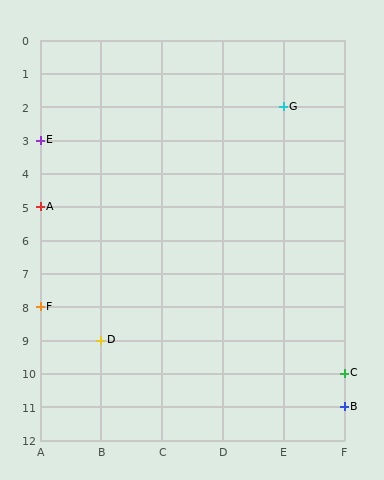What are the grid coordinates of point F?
Point F is at grid coordinates (A, 8).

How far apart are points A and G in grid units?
Points A and G are 4 columns and 3 rows apart (about 5.0 grid units diagonally).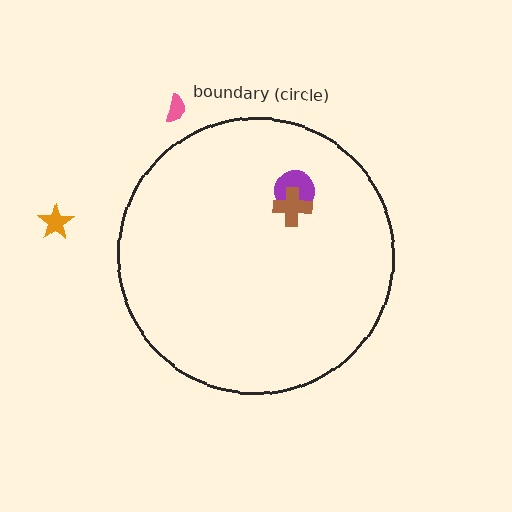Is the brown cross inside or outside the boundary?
Inside.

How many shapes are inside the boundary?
2 inside, 2 outside.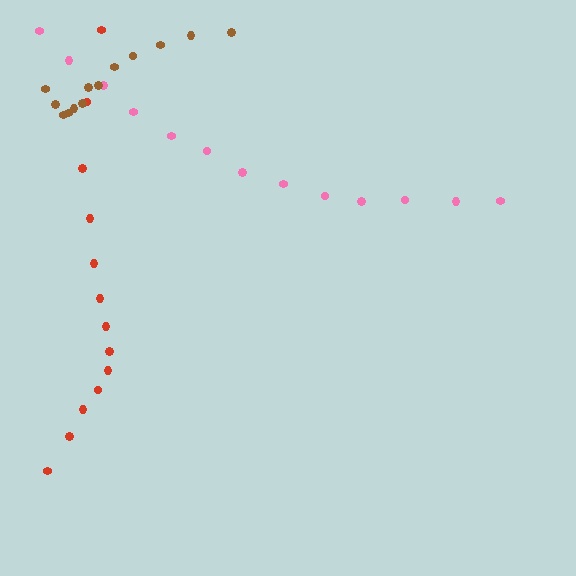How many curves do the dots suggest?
There are 3 distinct paths.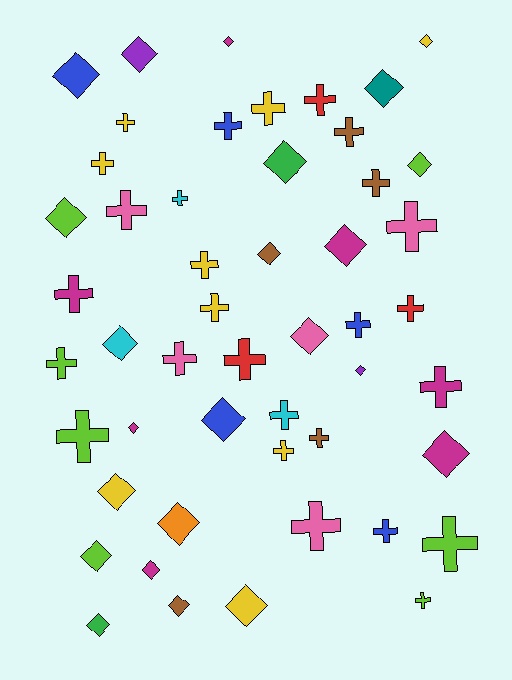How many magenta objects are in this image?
There are 7 magenta objects.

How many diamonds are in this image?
There are 23 diamonds.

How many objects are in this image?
There are 50 objects.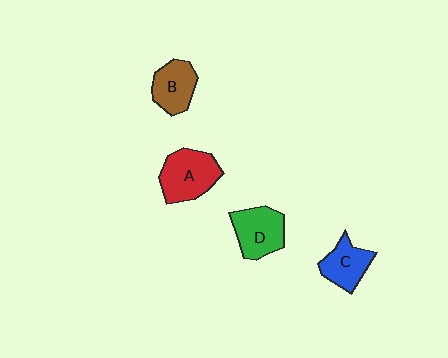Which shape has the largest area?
Shape A (red).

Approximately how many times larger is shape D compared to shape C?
Approximately 1.2 times.